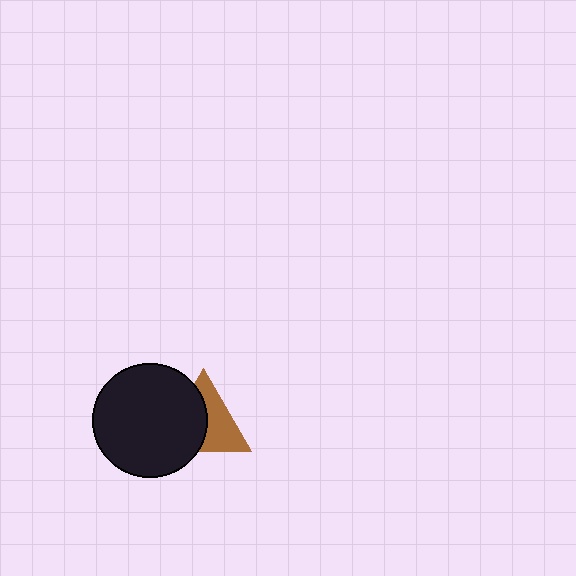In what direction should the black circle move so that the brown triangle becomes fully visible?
The black circle should move left. That is the shortest direction to clear the overlap and leave the brown triangle fully visible.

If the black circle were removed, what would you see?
You would see the complete brown triangle.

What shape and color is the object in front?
The object in front is a black circle.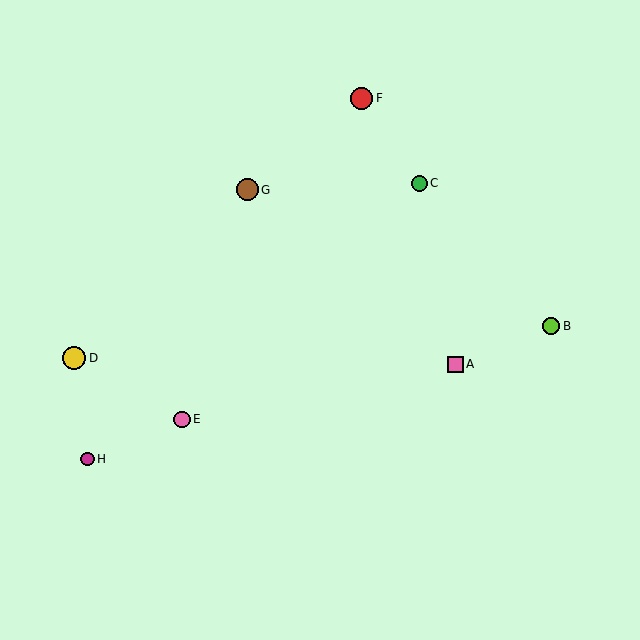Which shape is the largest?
The yellow circle (labeled D) is the largest.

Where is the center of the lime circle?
The center of the lime circle is at (551, 326).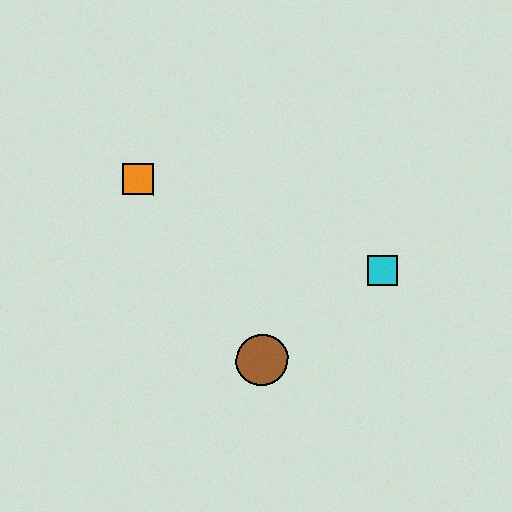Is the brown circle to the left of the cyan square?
Yes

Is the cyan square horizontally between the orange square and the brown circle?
No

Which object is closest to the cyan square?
The brown circle is closest to the cyan square.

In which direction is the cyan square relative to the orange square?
The cyan square is to the right of the orange square.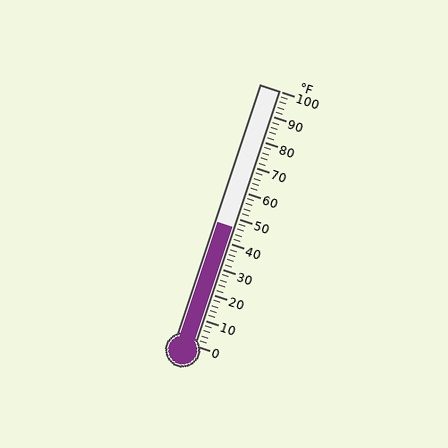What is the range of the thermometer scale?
The thermometer scale ranges from 0°F to 100°F.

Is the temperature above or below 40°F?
The temperature is above 40°F.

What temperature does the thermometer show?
The thermometer shows approximately 46°F.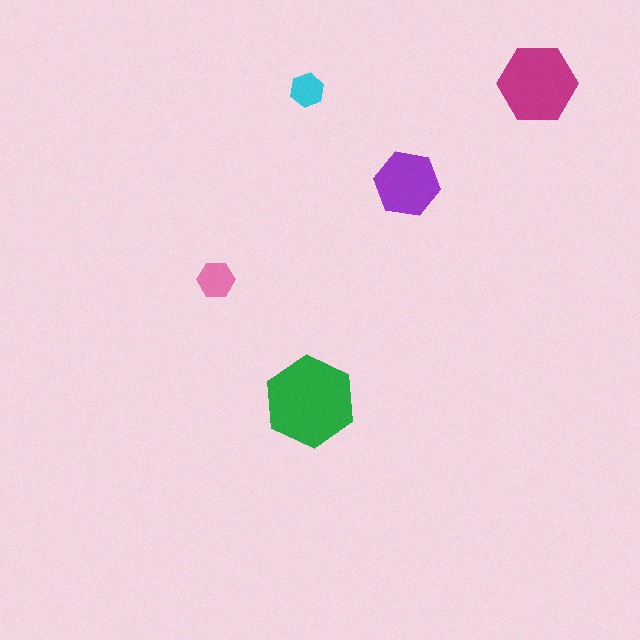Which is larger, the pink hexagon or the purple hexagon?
The purple one.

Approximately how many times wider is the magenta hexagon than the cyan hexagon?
About 2.5 times wider.